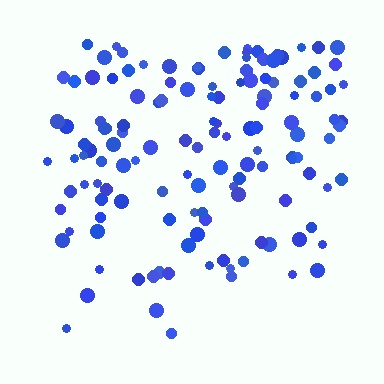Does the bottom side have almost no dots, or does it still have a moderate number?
Still a moderate number, just noticeably fewer than the top.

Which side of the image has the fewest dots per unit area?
The bottom.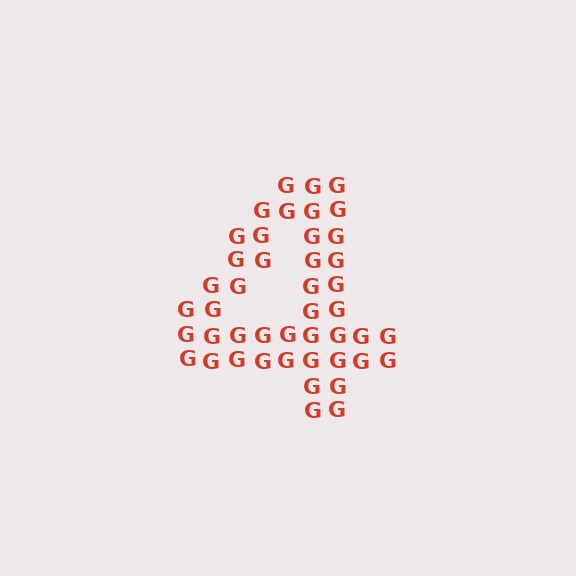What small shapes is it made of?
It is made of small letter G's.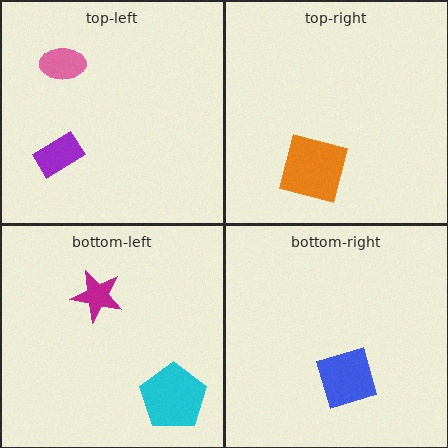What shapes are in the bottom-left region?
The magenta star, the cyan pentagon.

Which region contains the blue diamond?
The bottom-right region.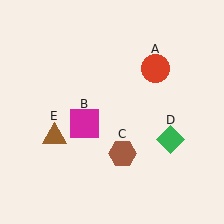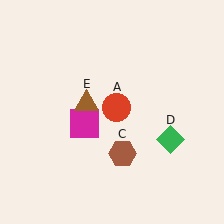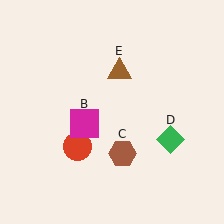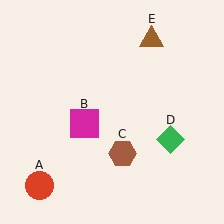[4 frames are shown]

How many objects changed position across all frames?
2 objects changed position: red circle (object A), brown triangle (object E).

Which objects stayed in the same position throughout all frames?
Magenta square (object B) and brown hexagon (object C) and green diamond (object D) remained stationary.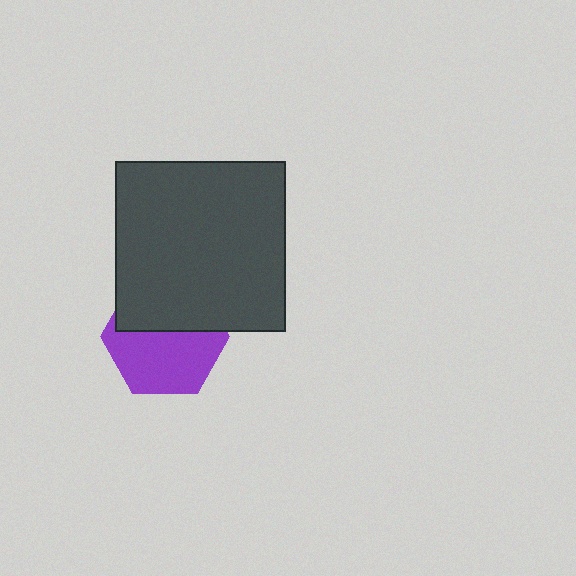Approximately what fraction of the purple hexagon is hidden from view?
Roughly 43% of the purple hexagon is hidden behind the dark gray square.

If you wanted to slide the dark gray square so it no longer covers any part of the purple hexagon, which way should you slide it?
Slide it up — that is the most direct way to separate the two shapes.